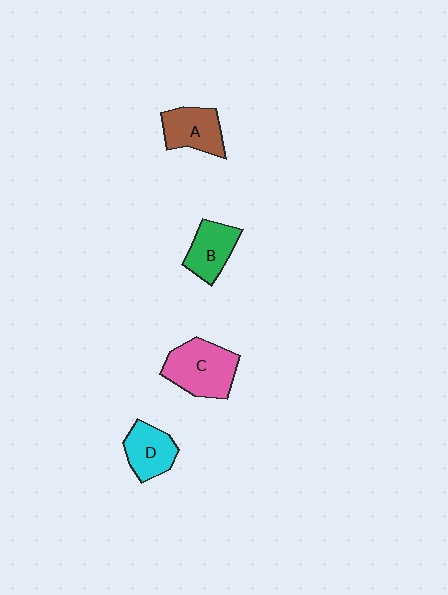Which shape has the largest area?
Shape C (pink).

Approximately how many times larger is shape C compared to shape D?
Approximately 1.4 times.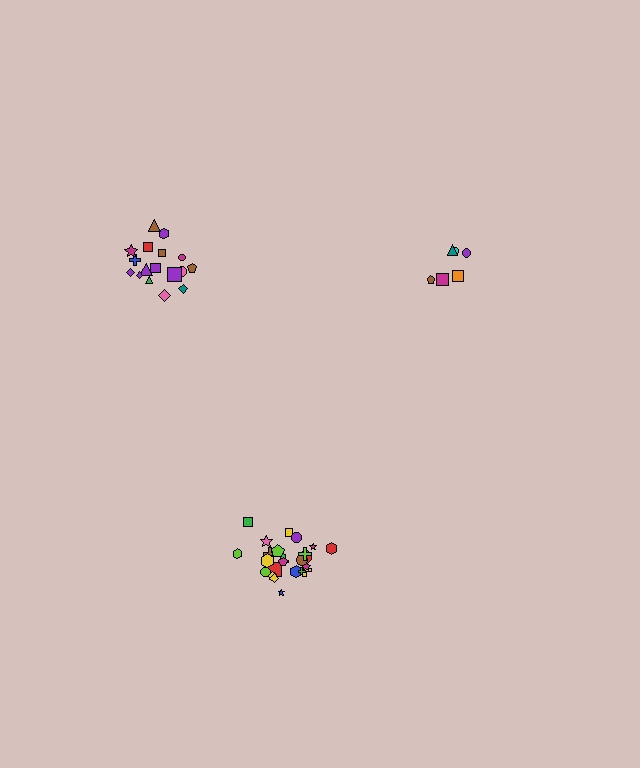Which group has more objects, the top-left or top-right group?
The top-left group.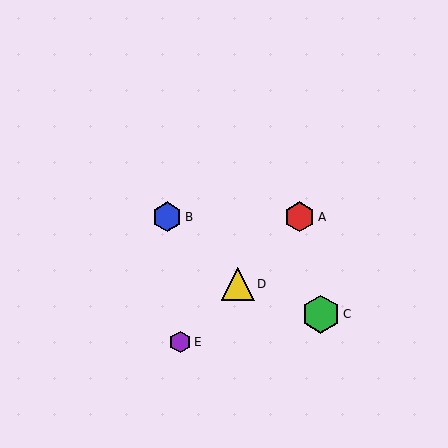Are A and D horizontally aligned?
No, A is at y≈217 and D is at y≈284.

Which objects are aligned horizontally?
Objects A, B are aligned horizontally.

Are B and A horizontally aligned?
Yes, both are at y≈217.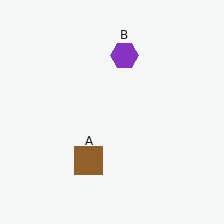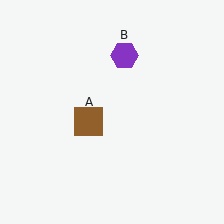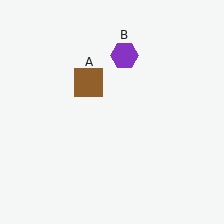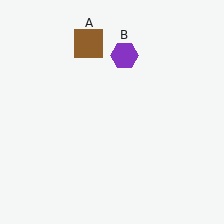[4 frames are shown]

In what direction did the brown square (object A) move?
The brown square (object A) moved up.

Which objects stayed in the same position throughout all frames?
Purple hexagon (object B) remained stationary.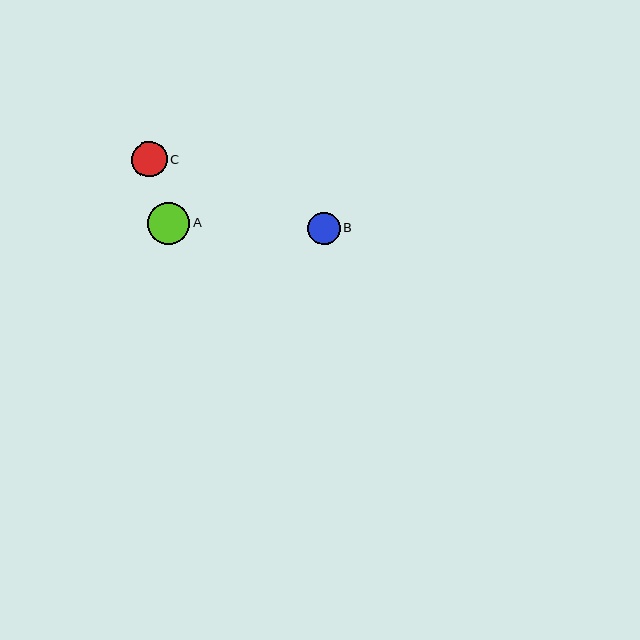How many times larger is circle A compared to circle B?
Circle A is approximately 1.3 times the size of circle B.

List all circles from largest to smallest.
From largest to smallest: A, C, B.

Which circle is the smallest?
Circle B is the smallest with a size of approximately 33 pixels.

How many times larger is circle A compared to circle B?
Circle A is approximately 1.3 times the size of circle B.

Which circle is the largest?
Circle A is the largest with a size of approximately 42 pixels.